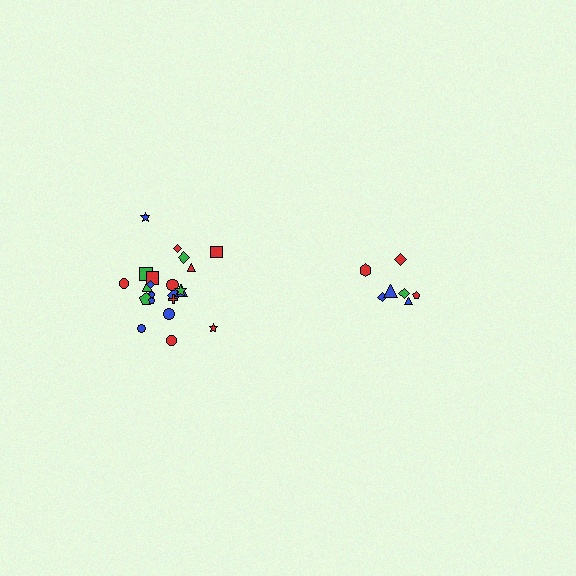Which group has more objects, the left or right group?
The left group.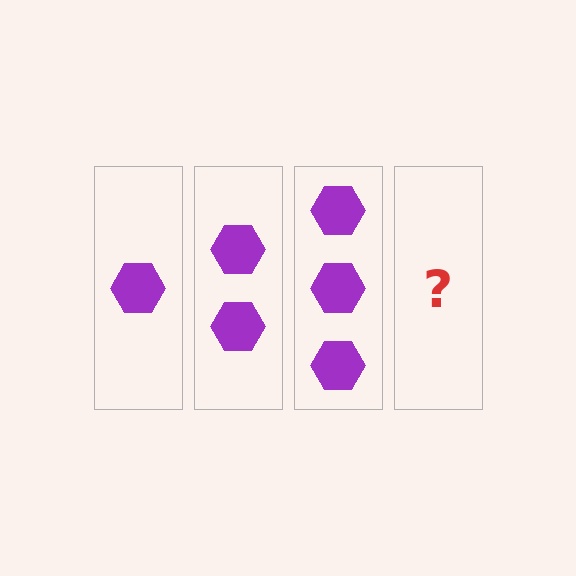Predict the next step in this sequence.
The next step is 4 hexagons.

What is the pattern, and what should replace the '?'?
The pattern is that each step adds one more hexagon. The '?' should be 4 hexagons.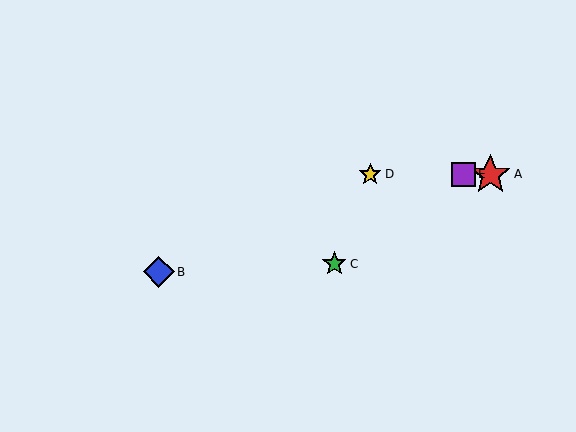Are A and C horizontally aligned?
No, A is at y≈174 and C is at y≈264.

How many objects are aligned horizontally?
3 objects (A, D, E) are aligned horizontally.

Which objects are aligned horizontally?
Objects A, D, E are aligned horizontally.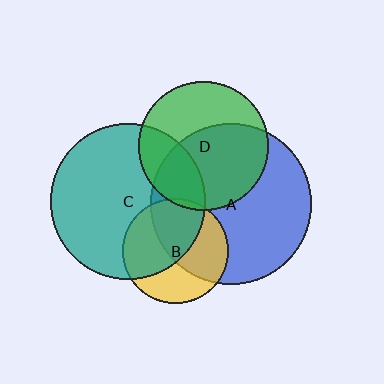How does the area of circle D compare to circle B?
Approximately 1.5 times.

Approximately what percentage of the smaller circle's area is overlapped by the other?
Approximately 55%.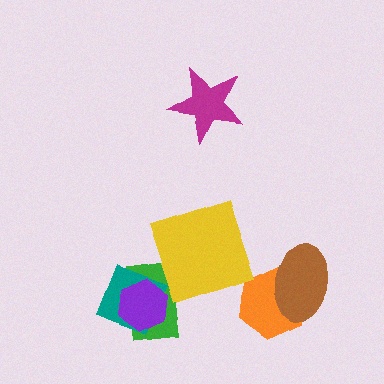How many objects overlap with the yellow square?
1 object overlaps with the yellow square.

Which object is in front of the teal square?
The purple hexagon is in front of the teal square.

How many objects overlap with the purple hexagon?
2 objects overlap with the purple hexagon.